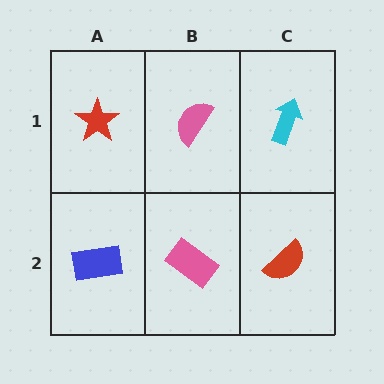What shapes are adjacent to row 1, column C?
A red semicircle (row 2, column C), a pink semicircle (row 1, column B).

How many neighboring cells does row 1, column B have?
3.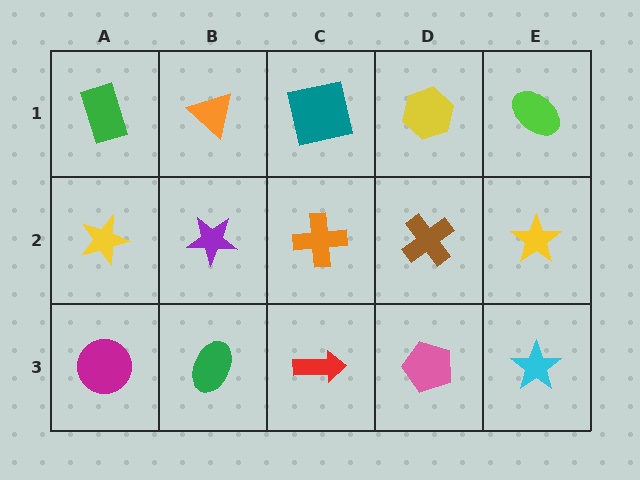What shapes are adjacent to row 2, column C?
A teal square (row 1, column C), a red arrow (row 3, column C), a purple star (row 2, column B), a brown cross (row 2, column D).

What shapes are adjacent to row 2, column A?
A green rectangle (row 1, column A), a magenta circle (row 3, column A), a purple star (row 2, column B).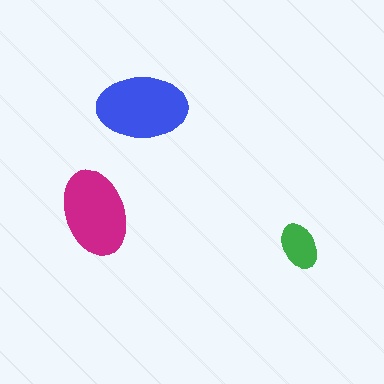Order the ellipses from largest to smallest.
the blue one, the magenta one, the green one.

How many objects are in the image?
There are 3 objects in the image.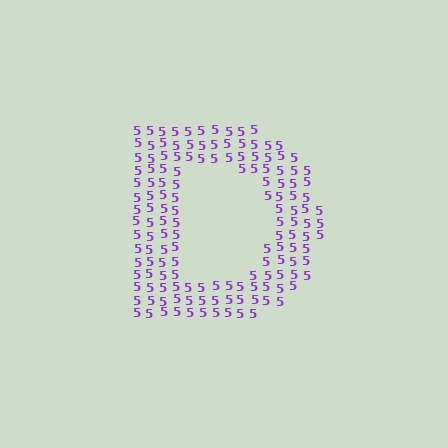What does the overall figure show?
The overall figure shows the letter D.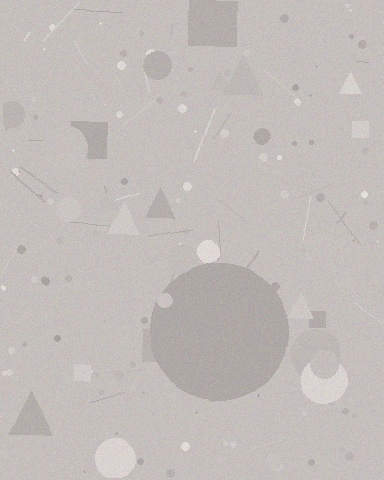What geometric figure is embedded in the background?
A circle is embedded in the background.